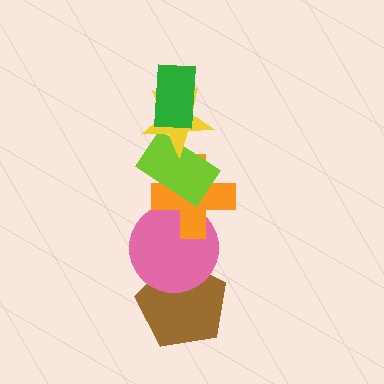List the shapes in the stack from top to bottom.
From top to bottom: the green rectangle, the yellow star, the lime rectangle, the orange cross, the pink circle, the brown pentagon.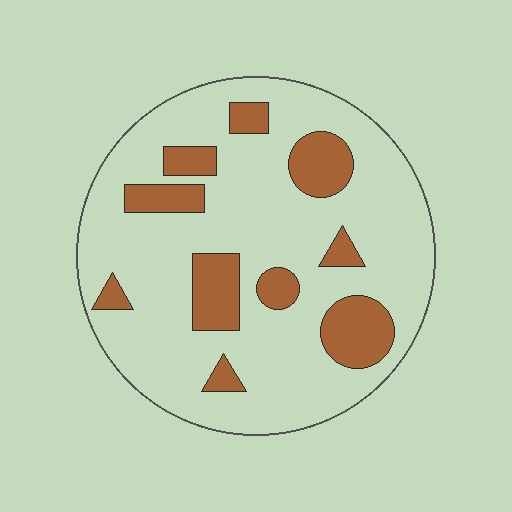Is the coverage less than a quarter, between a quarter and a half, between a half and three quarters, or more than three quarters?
Less than a quarter.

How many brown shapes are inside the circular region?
10.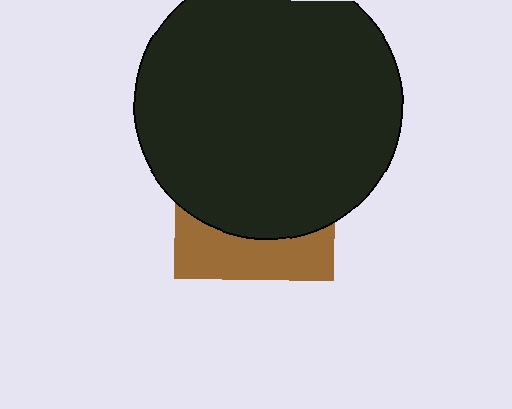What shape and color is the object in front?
The object in front is a black circle.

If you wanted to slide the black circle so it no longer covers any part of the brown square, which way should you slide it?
Slide it up — that is the most direct way to separate the two shapes.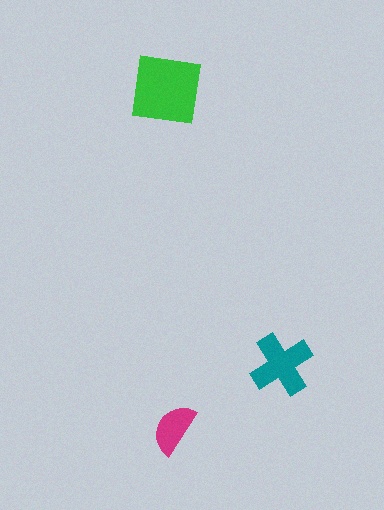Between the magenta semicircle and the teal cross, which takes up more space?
The teal cross.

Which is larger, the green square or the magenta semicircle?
The green square.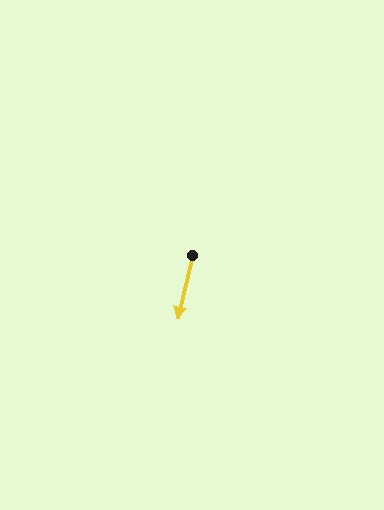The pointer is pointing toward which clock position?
Roughly 6 o'clock.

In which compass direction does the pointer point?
South.